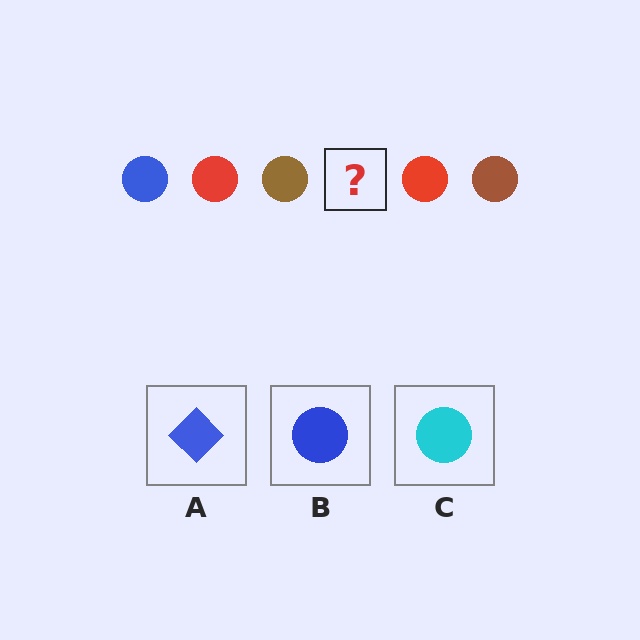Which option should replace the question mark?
Option B.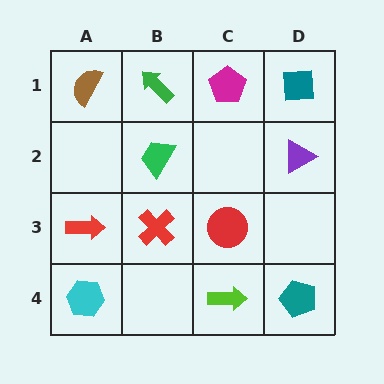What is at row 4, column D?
A teal pentagon.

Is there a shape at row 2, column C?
No, that cell is empty.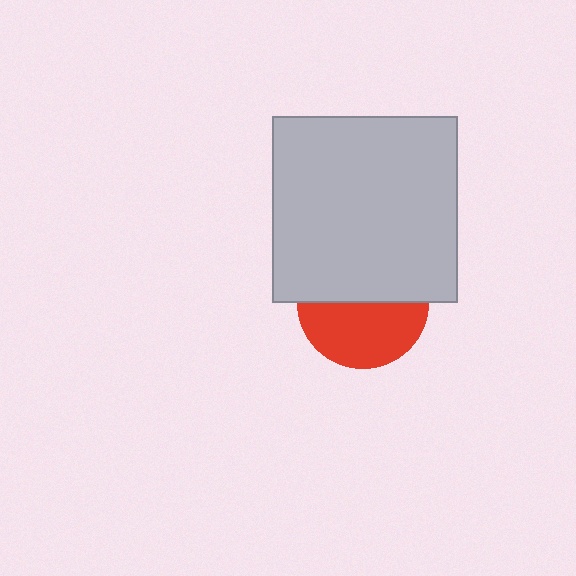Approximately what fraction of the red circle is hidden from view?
Roughly 50% of the red circle is hidden behind the light gray square.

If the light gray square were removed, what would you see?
You would see the complete red circle.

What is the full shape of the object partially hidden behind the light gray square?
The partially hidden object is a red circle.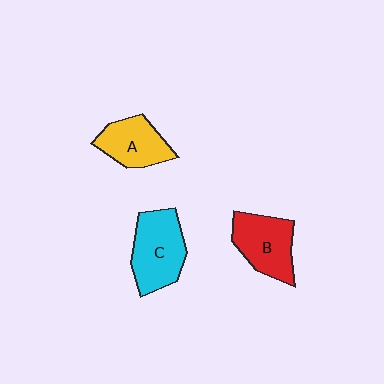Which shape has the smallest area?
Shape A (yellow).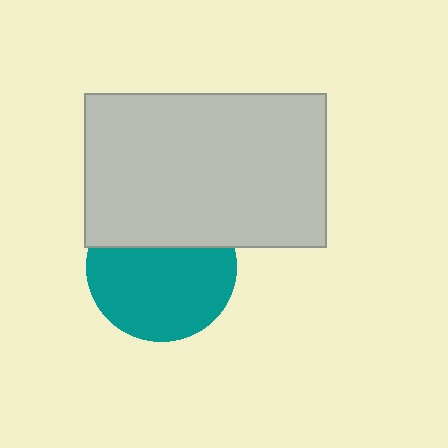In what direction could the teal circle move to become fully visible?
The teal circle could move down. That would shift it out from behind the light gray rectangle entirely.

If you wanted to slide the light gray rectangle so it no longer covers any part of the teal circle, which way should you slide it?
Slide it up — that is the most direct way to separate the two shapes.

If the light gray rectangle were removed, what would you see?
You would see the complete teal circle.